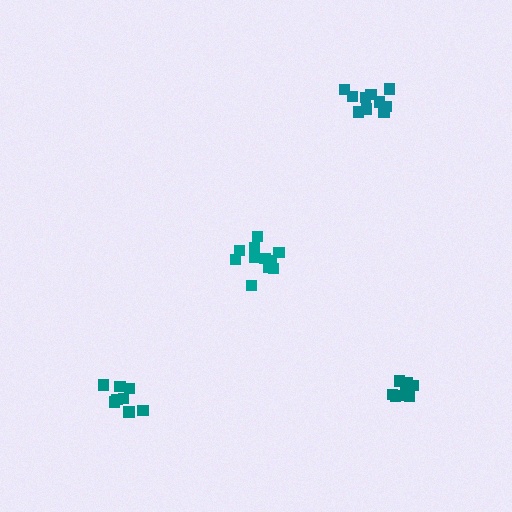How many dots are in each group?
Group 1: 8 dots, Group 2: 10 dots, Group 3: 8 dots, Group 4: 11 dots (37 total).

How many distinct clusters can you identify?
There are 4 distinct clusters.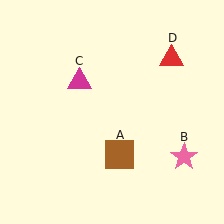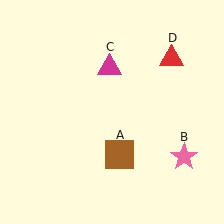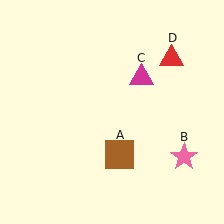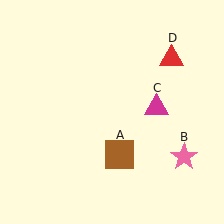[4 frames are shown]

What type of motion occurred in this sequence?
The magenta triangle (object C) rotated clockwise around the center of the scene.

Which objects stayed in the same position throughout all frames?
Brown square (object A) and pink star (object B) and red triangle (object D) remained stationary.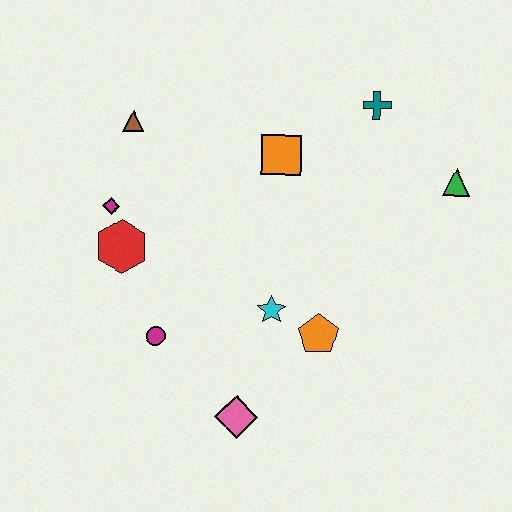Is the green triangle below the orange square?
Yes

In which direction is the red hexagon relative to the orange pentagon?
The red hexagon is to the left of the orange pentagon.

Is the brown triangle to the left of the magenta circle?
Yes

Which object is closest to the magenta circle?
The red hexagon is closest to the magenta circle.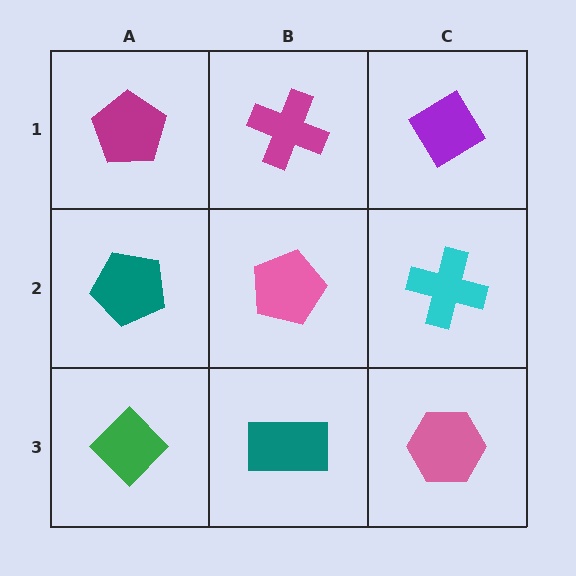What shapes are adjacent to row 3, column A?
A teal pentagon (row 2, column A), a teal rectangle (row 3, column B).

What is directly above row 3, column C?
A cyan cross.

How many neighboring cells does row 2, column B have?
4.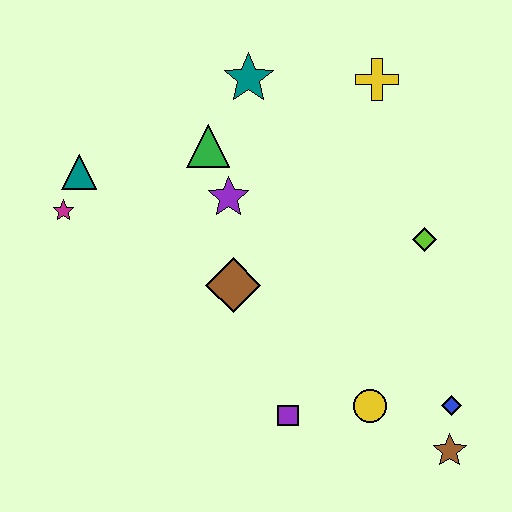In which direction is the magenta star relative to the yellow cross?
The magenta star is to the left of the yellow cross.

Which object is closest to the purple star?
The green triangle is closest to the purple star.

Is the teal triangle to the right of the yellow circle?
No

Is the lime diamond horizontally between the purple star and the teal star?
No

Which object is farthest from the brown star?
The teal triangle is farthest from the brown star.